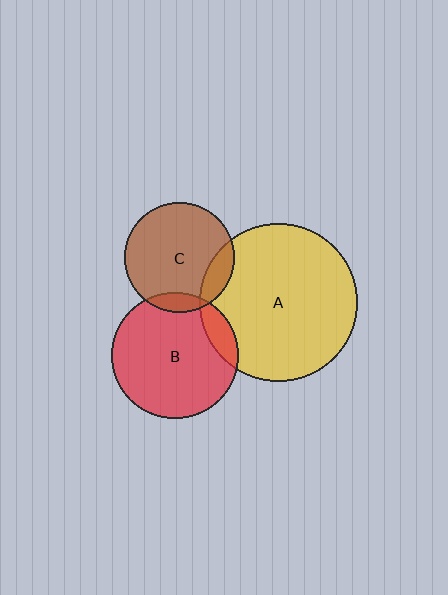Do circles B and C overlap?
Yes.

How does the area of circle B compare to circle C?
Approximately 1.3 times.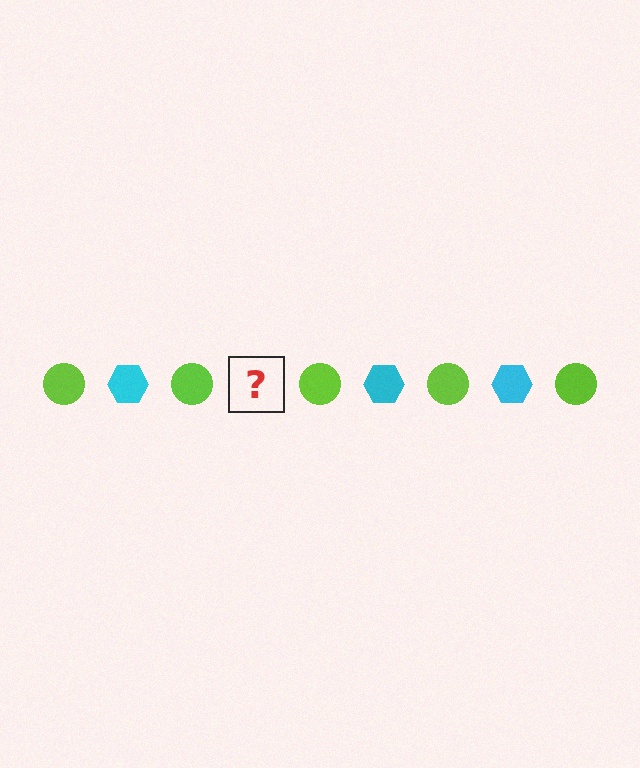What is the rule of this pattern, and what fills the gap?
The rule is that the pattern alternates between lime circle and cyan hexagon. The gap should be filled with a cyan hexagon.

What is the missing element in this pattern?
The missing element is a cyan hexagon.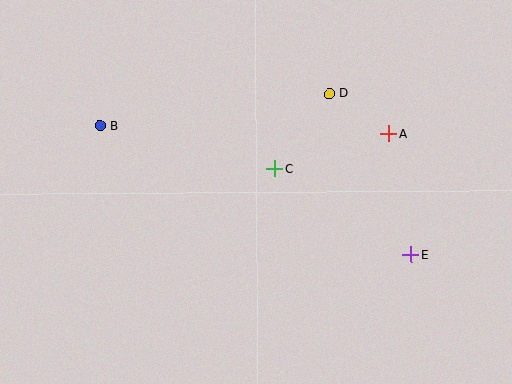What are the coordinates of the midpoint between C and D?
The midpoint between C and D is at (302, 131).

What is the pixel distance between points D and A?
The distance between D and A is 71 pixels.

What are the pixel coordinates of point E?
Point E is at (411, 255).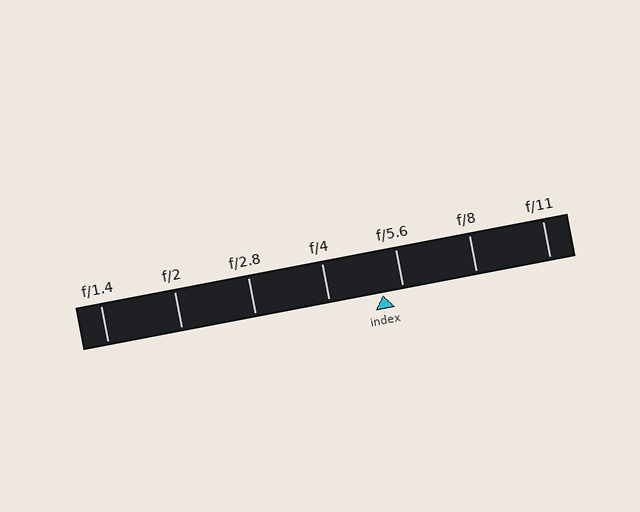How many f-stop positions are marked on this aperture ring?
There are 7 f-stop positions marked.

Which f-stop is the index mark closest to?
The index mark is closest to f/5.6.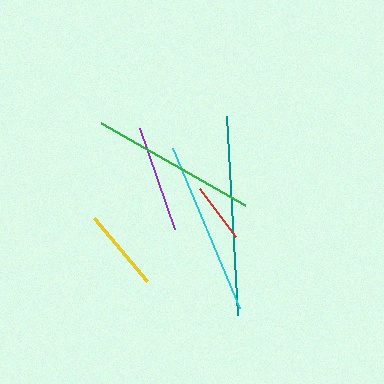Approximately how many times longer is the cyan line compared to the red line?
The cyan line is approximately 2.9 times the length of the red line.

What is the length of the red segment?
The red segment is approximately 60 pixels long.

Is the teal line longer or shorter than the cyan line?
The teal line is longer than the cyan line.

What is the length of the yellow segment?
The yellow segment is approximately 83 pixels long.